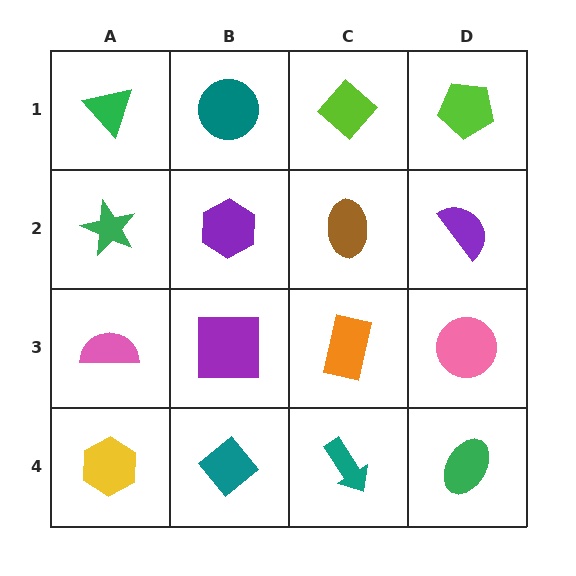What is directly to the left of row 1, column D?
A lime diamond.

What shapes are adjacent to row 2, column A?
A green triangle (row 1, column A), a pink semicircle (row 3, column A), a purple hexagon (row 2, column B).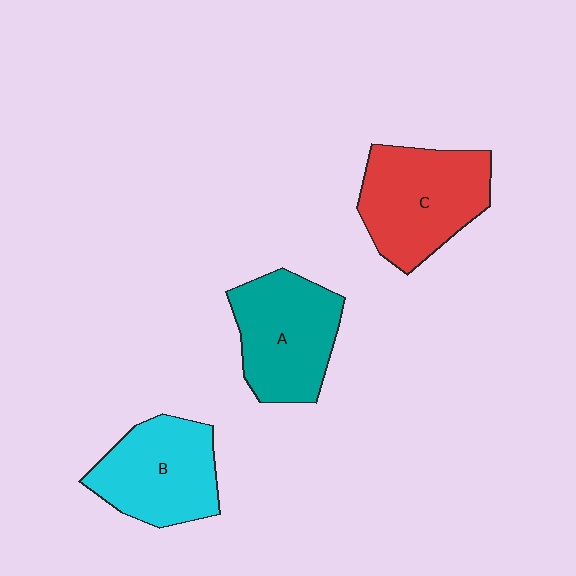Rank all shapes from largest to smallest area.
From largest to smallest: C (red), A (teal), B (cyan).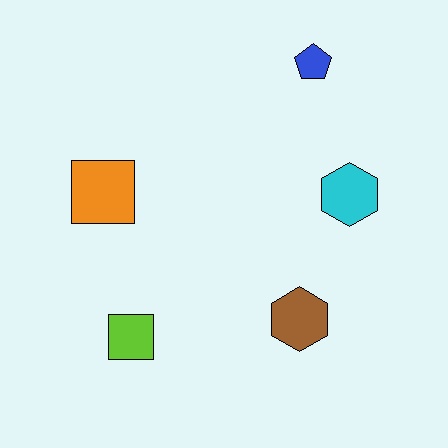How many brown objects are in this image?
There is 1 brown object.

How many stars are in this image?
There are no stars.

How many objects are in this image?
There are 5 objects.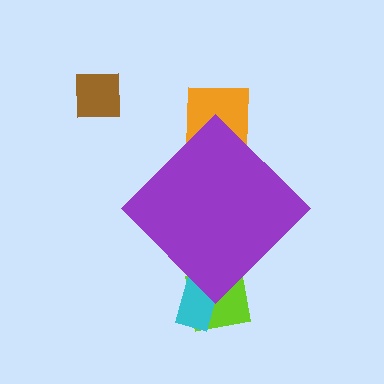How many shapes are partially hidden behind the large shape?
3 shapes are partially hidden.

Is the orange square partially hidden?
Yes, the orange square is partially hidden behind the purple diamond.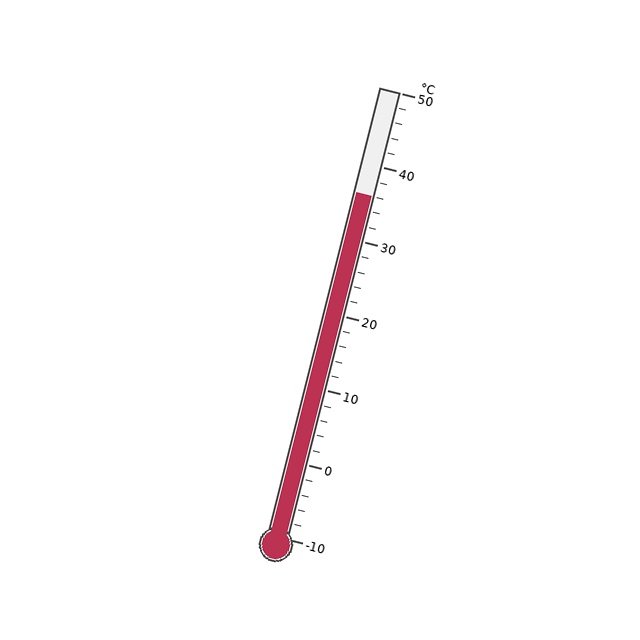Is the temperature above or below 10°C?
The temperature is above 10°C.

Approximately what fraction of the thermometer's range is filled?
The thermometer is filled to approximately 75% of its range.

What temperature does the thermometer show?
The thermometer shows approximately 36°C.